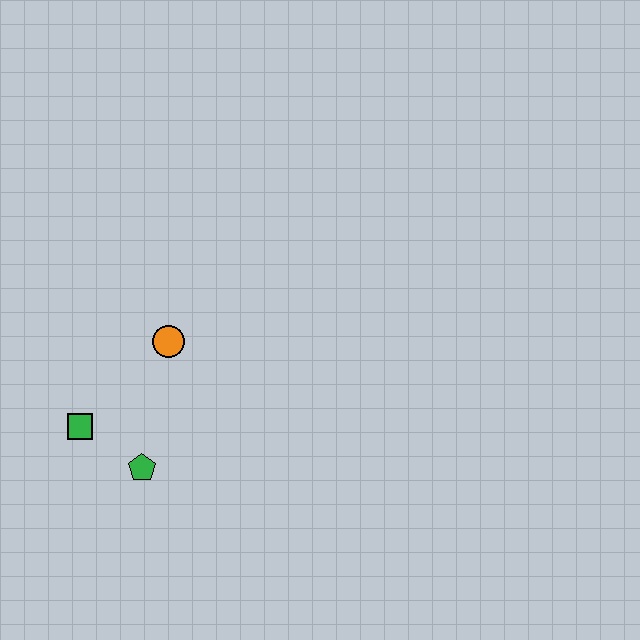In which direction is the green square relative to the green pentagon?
The green square is to the left of the green pentagon.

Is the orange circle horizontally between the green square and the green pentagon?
No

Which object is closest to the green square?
The green pentagon is closest to the green square.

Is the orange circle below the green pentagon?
No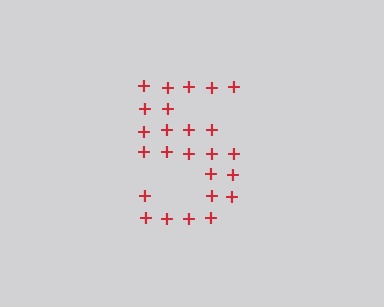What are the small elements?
The small elements are plus signs.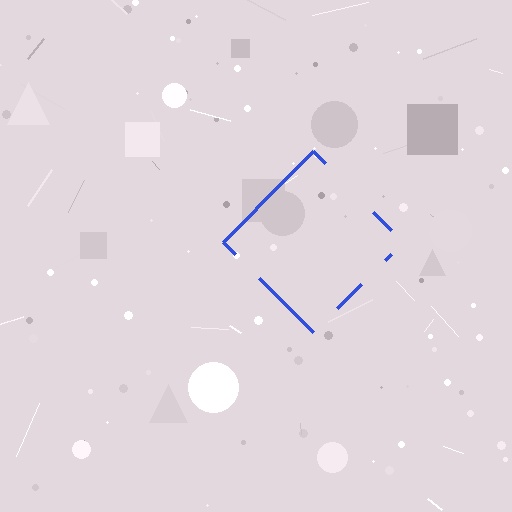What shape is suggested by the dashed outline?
The dashed outline suggests a diamond.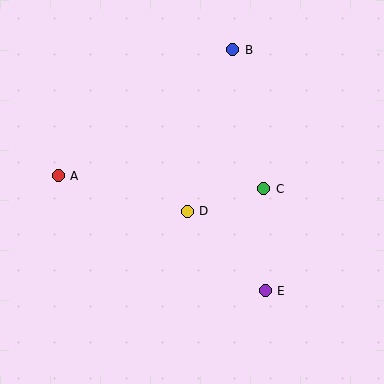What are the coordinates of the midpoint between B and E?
The midpoint between B and E is at (249, 170).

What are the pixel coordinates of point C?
Point C is at (264, 189).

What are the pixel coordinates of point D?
Point D is at (187, 211).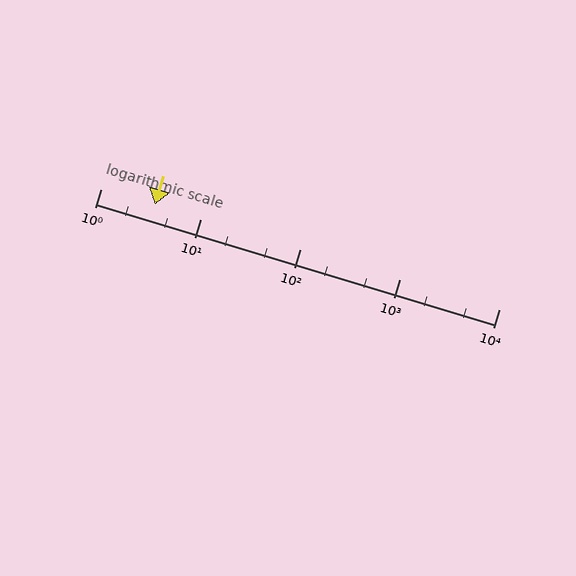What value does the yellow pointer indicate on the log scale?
The pointer indicates approximately 3.5.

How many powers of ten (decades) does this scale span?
The scale spans 4 decades, from 1 to 10000.